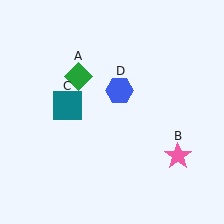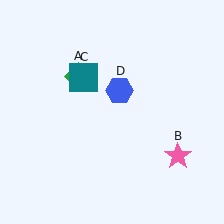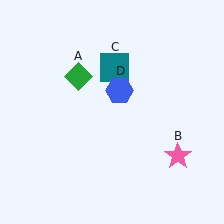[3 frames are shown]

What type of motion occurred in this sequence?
The teal square (object C) rotated clockwise around the center of the scene.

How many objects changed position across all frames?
1 object changed position: teal square (object C).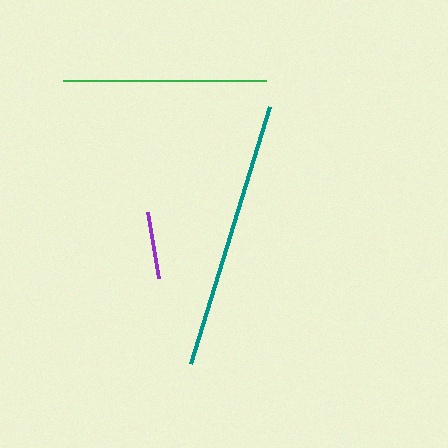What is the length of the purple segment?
The purple segment is approximately 67 pixels long.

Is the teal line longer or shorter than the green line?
The teal line is longer than the green line.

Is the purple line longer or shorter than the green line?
The green line is longer than the purple line.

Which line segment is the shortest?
The purple line is the shortest at approximately 67 pixels.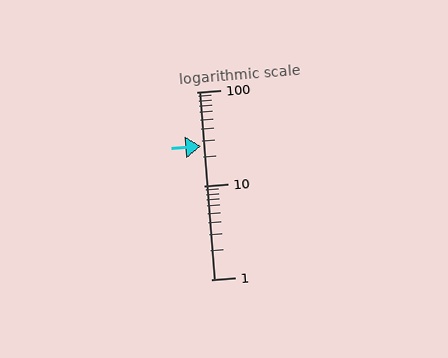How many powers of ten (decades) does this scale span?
The scale spans 2 decades, from 1 to 100.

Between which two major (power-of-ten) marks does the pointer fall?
The pointer is between 10 and 100.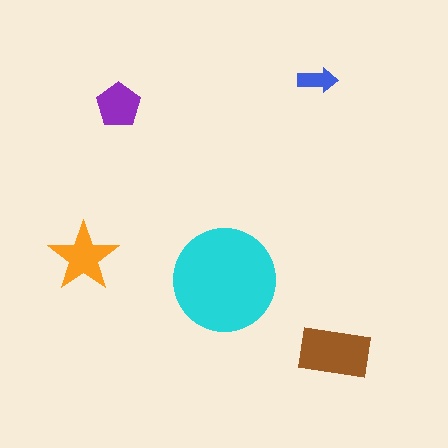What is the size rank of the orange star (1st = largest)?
3rd.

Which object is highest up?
The blue arrow is topmost.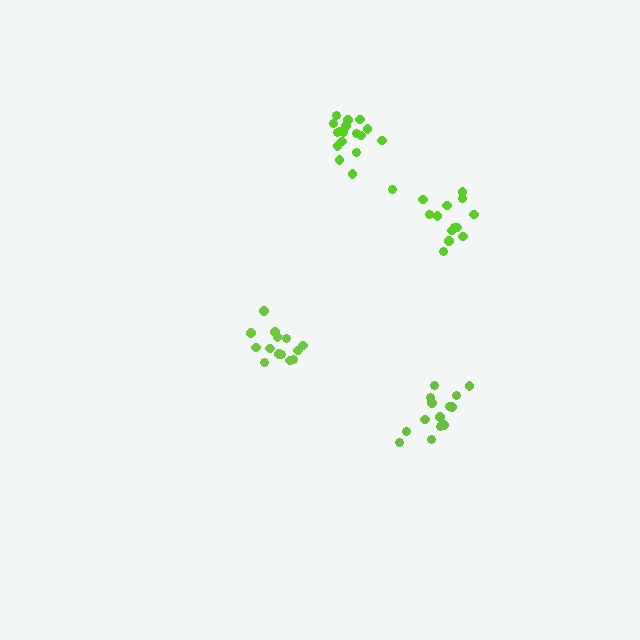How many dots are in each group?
Group 1: 17 dots, Group 2: 14 dots, Group 3: 15 dots, Group 4: 14 dots (60 total).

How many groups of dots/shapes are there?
There are 4 groups.